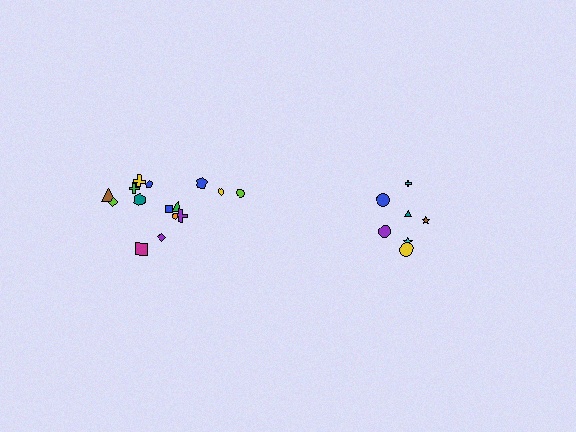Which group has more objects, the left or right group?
The left group.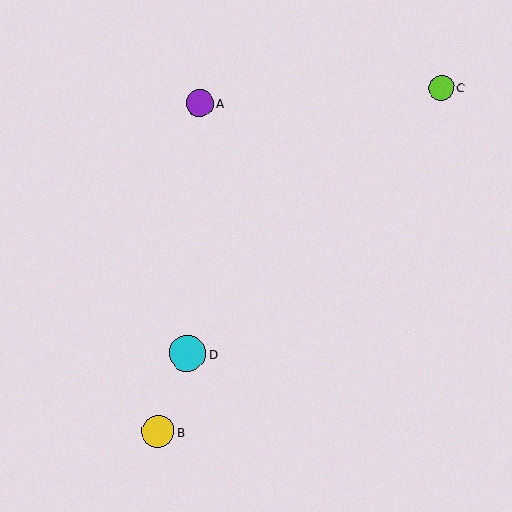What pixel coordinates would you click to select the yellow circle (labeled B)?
Click at (158, 432) to select the yellow circle B.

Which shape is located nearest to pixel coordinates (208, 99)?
The purple circle (labeled A) at (200, 103) is nearest to that location.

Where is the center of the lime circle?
The center of the lime circle is at (441, 88).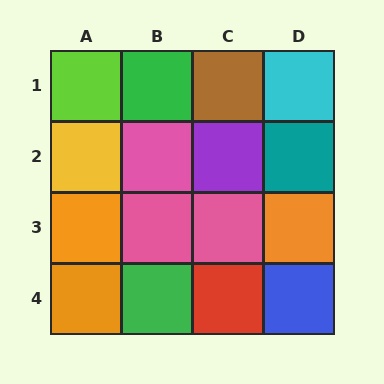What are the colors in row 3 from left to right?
Orange, pink, pink, orange.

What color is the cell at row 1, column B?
Green.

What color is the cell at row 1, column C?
Brown.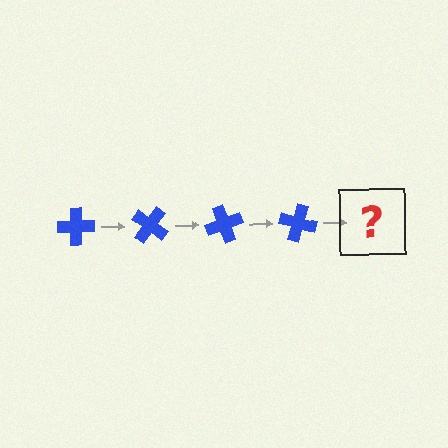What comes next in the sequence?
The next element should be a blue cross rotated 140 degrees.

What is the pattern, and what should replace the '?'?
The pattern is that the cross rotates 35 degrees each step. The '?' should be a blue cross rotated 140 degrees.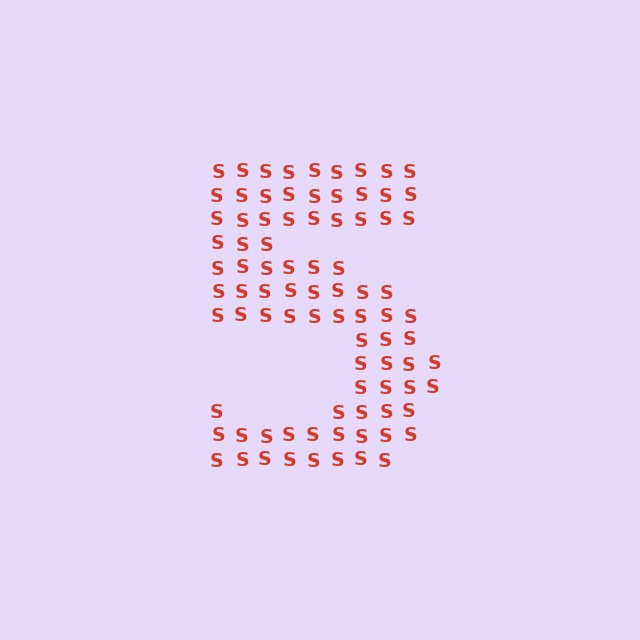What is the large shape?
The large shape is the digit 5.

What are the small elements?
The small elements are letter S's.